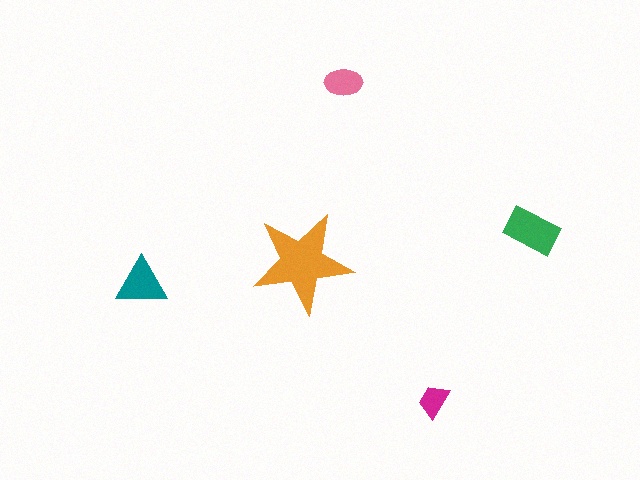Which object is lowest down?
The magenta trapezoid is bottommost.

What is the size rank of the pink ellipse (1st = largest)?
4th.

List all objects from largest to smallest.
The orange star, the green rectangle, the teal triangle, the pink ellipse, the magenta trapezoid.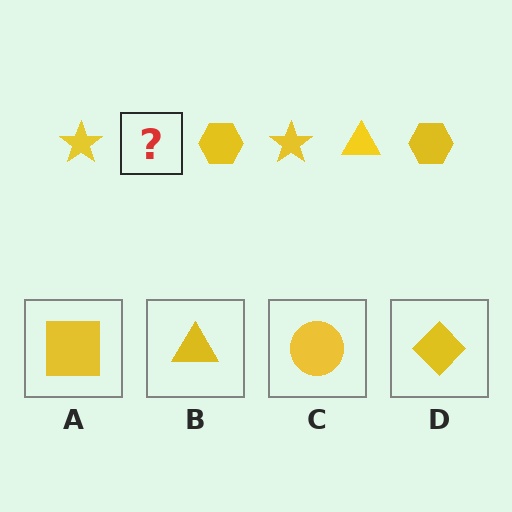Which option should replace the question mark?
Option B.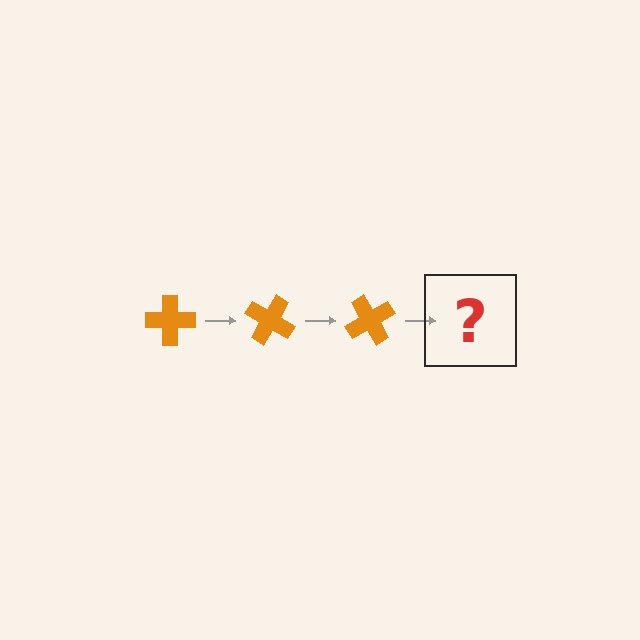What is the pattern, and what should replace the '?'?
The pattern is that the cross rotates 30 degrees each step. The '?' should be an orange cross rotated 90 degrees.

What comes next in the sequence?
The next element should be an orange cross rotated 90 degrees.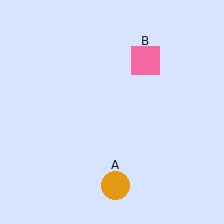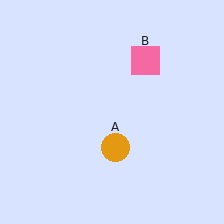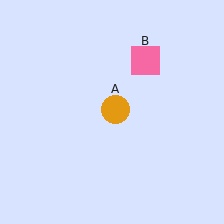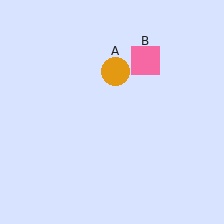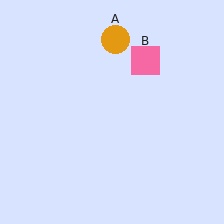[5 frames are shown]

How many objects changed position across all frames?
1 object changed position: orange circle (object A).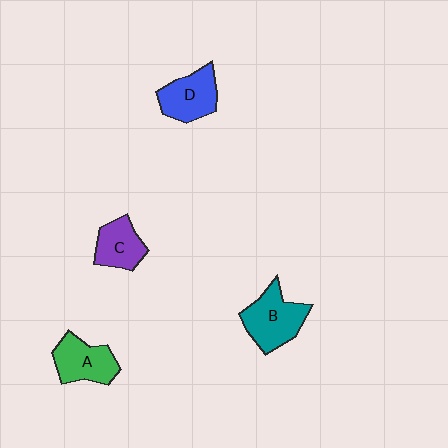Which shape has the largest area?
Shape B (teal).